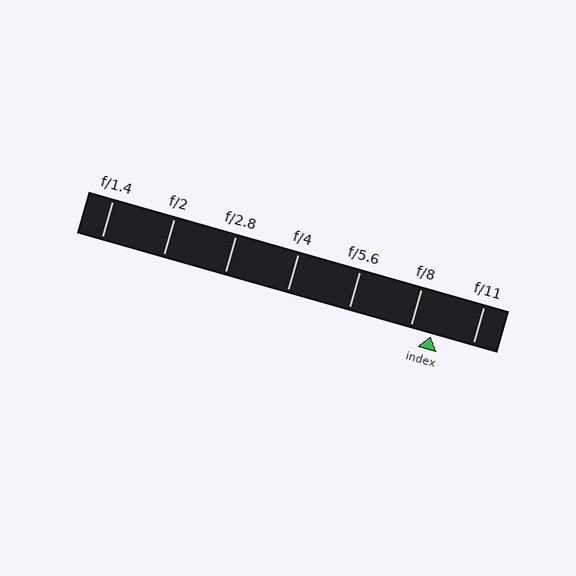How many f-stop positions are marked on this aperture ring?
There are 7 f-stop positions marked.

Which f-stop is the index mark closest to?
The index mark is closest to f/8.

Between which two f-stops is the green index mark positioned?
The index mark is between f/8 and f/11.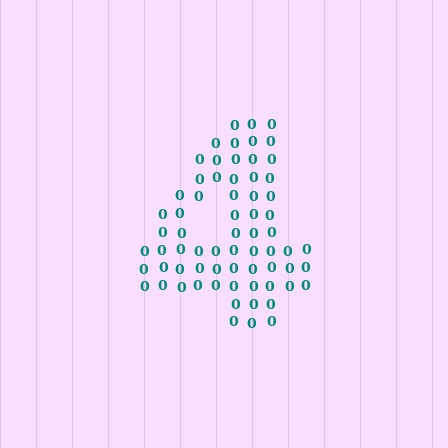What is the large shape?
The large shape is the digit 4.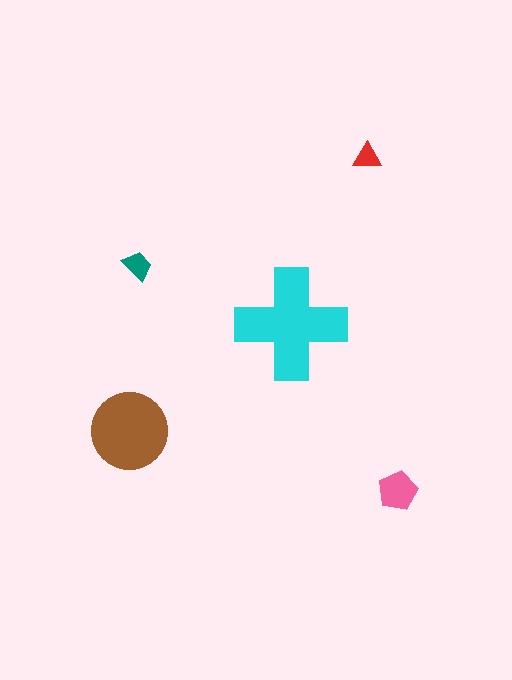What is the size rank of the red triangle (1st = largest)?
5th.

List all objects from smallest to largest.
The red triangle, the teal trapezoid, the pink pentagon, the brown circle, the cyan cross.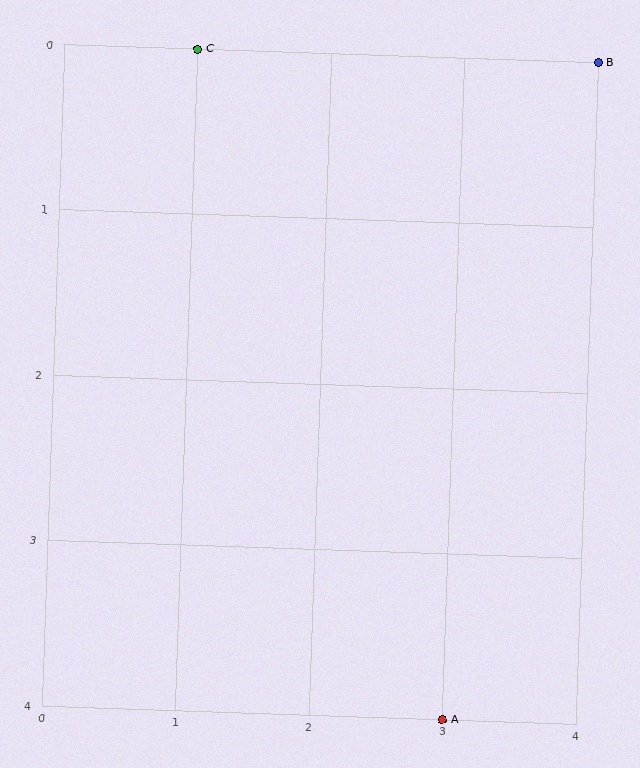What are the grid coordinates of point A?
Point A is at grid coordinates (3, 4).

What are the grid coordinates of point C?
Point C is at grid coordinates (1, 0).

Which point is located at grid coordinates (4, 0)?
Point B is at (4, 0).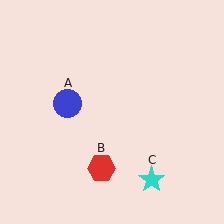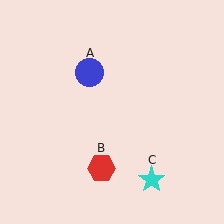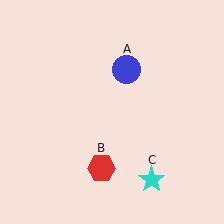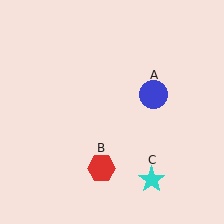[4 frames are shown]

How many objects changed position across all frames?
1 object changed position: blue circle (object A).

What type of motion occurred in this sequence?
The blue circle (object A) rotated clockwise around the center of the scene.